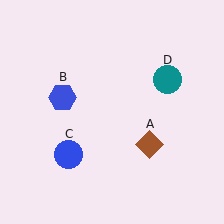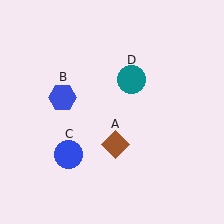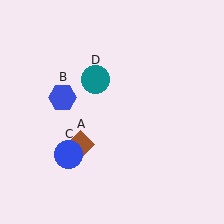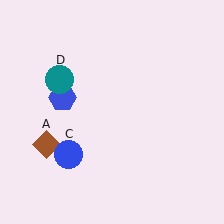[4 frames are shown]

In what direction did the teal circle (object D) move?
The teal circle (object D) moved left.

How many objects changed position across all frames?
2 objects changed position: brown diamond (object A), teal circle (object D).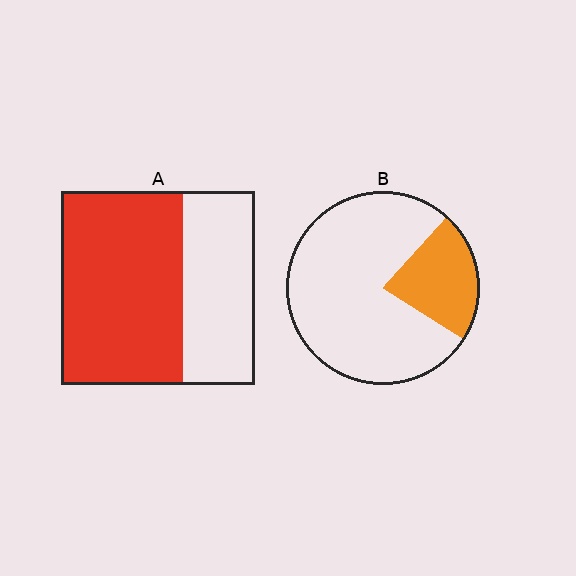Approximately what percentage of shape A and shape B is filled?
A is approximately 65% and B is approximately 25%.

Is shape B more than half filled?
No.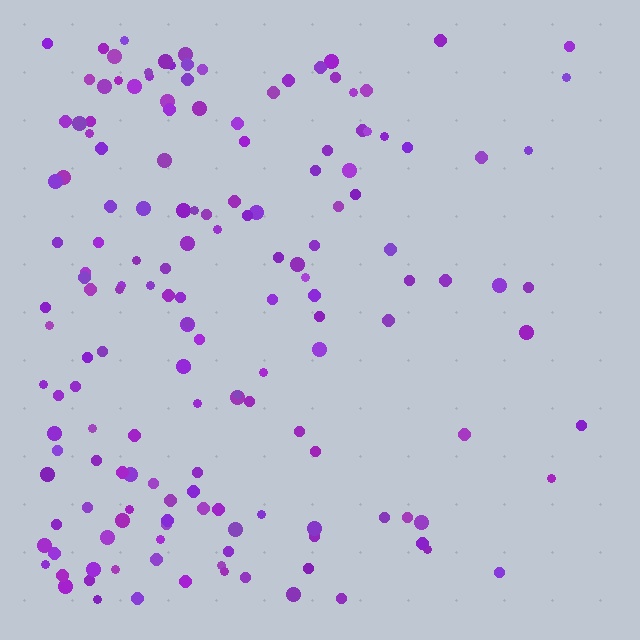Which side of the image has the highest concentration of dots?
The left.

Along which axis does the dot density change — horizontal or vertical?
Horizontal.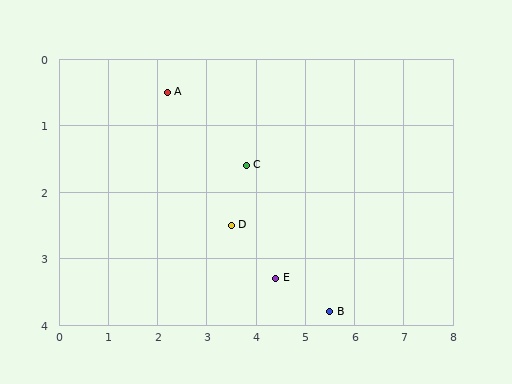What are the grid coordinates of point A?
Point A is at approximately (2.2, 0.5).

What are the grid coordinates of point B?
Point B is at approximately (5.5, 3.8).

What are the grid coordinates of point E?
Point E is at approximately (4.4, 3.3).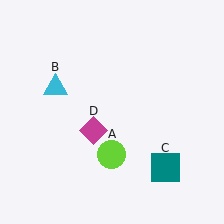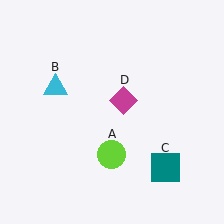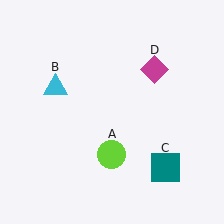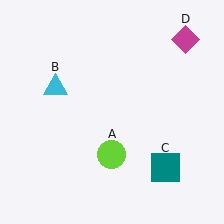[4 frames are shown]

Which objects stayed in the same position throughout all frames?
Lime circle (object A) and cyan triangle (object B) and teal square (object C) remained stationary.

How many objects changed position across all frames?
1 object changed position: magenta diamond (object D).